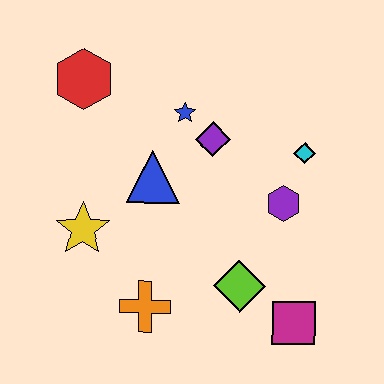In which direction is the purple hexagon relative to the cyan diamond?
The purple hexagon is below the cyan diamond.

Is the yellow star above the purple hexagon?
No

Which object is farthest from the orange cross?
The red hexagon is farthest from the orange cross.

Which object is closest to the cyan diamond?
The purple hexagon is closest to the cyan diamond.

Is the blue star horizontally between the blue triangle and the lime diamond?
Yes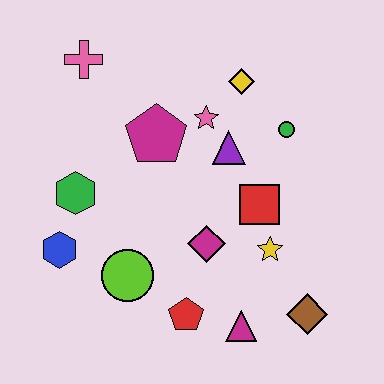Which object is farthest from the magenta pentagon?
The brown diamond is farthest from the magenta pentagon.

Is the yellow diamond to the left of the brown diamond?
Yes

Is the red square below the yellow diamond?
Yes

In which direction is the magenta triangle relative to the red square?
The magenta triangle is below the red square.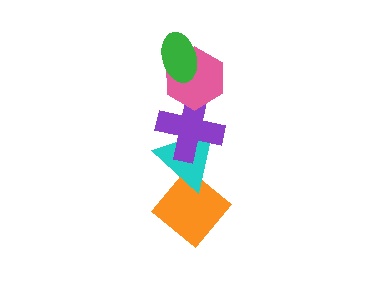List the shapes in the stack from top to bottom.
From top to bottom: the green ellipse, the pink hexagon, the purple cross, the cyan triangle, the orange diamond.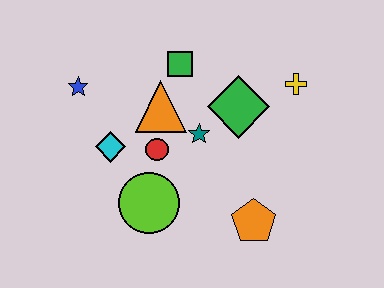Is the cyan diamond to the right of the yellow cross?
No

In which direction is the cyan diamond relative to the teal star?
The cyan diamond is to the left of the teal star.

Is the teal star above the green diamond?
No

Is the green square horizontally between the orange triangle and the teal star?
Yes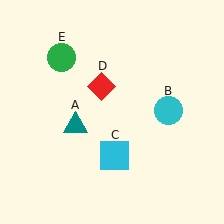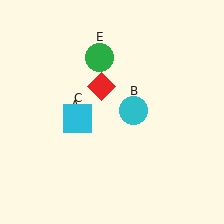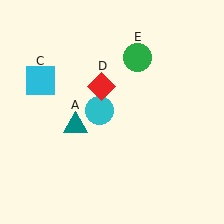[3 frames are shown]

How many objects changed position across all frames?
3 objects changed position: cyan circle (object B), cyan square (object C), green circle (object E).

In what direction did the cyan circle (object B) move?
The cyan circle (object B) moved left.